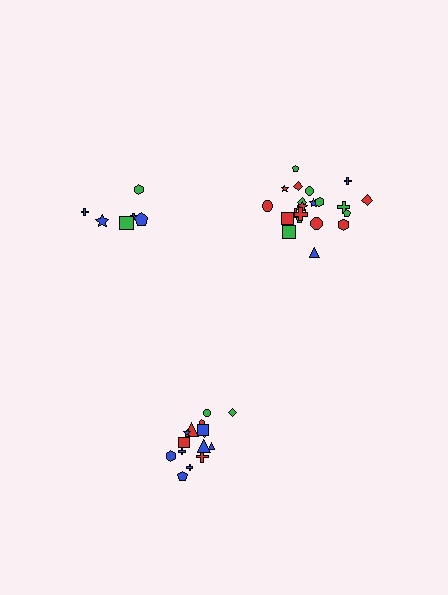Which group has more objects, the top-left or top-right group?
The top-right group.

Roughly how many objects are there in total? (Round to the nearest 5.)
Roughly 45 objects in total.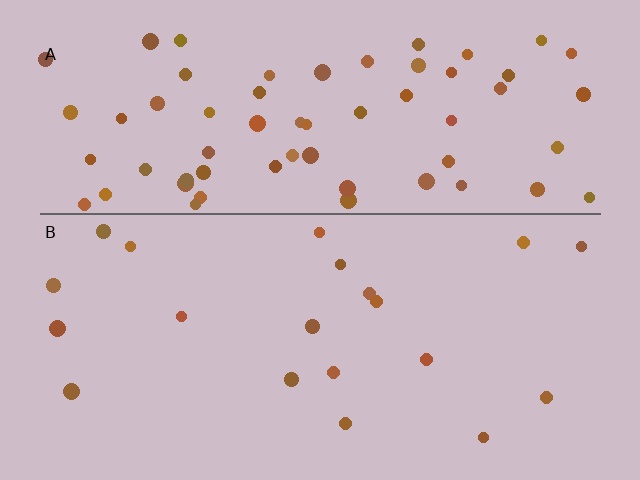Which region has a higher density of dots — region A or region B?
A (the top).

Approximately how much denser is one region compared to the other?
Approximately 3.3× — region A over region B.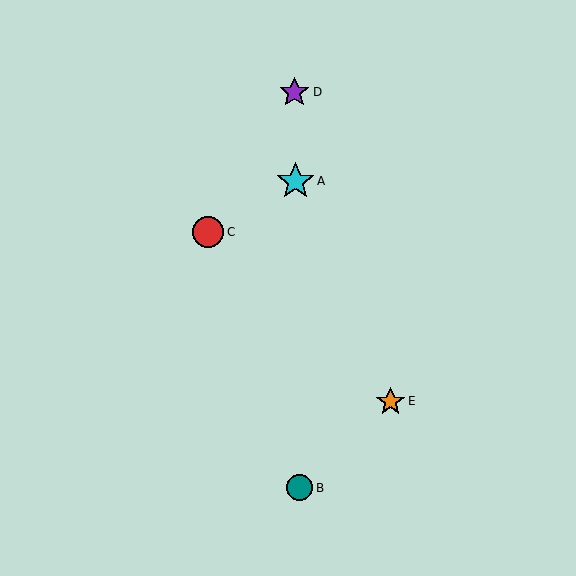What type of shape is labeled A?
Shape A is a cyan star.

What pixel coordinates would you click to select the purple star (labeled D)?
Click at (294, 92) to select the purple star D.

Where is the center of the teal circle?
The center of the teal circle is at (300, 488).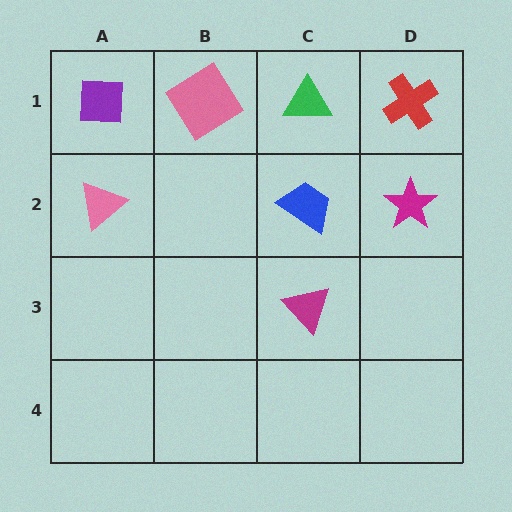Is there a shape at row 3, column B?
No, that cell is empty.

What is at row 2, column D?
A magenta star.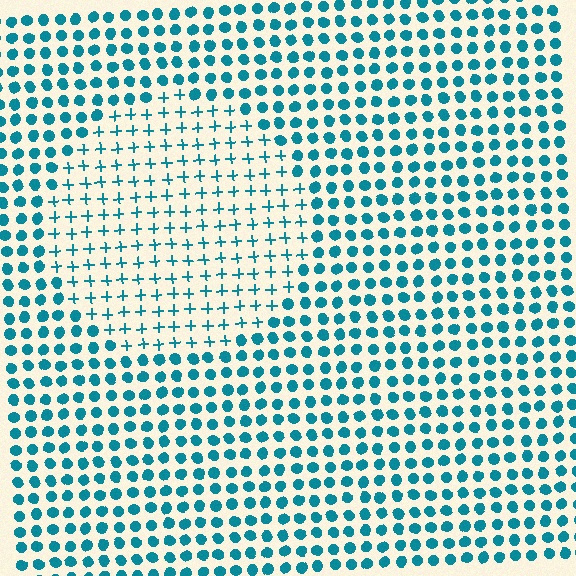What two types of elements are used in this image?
The image uses plus signs inside the circle region and circles outside it.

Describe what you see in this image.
The image is filled with small teal elements arranged in a uniform grid. A circle-shaped region contains plus signs, while the surrounding area contains circles. The boundary is defined purely by the change in element shape.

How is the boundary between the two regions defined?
The boundary is defined by a change in element shape: plus signs inside vs. circles outside. All elements share the same color and spacing.